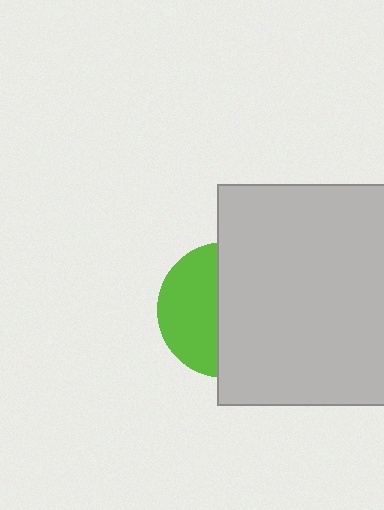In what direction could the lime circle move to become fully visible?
The lime circle could move left. That would shift it out from behind the light gray square entirely.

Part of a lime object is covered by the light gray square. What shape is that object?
It is a circle.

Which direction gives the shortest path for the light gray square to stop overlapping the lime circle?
Moving right gives the shortest separation.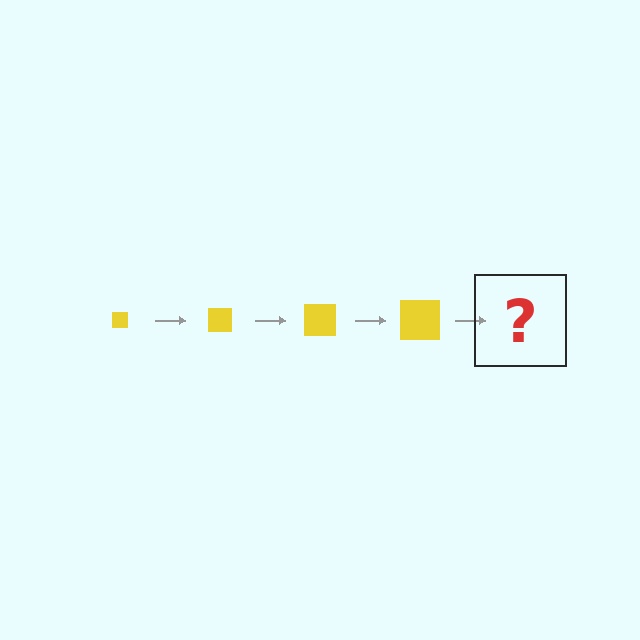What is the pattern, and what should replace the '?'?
The pattern is that the square gets progressively larger each step. The '?' should be a yellow square, larger than the previous one.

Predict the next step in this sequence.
The next step is a yellow square, larger than the previous one.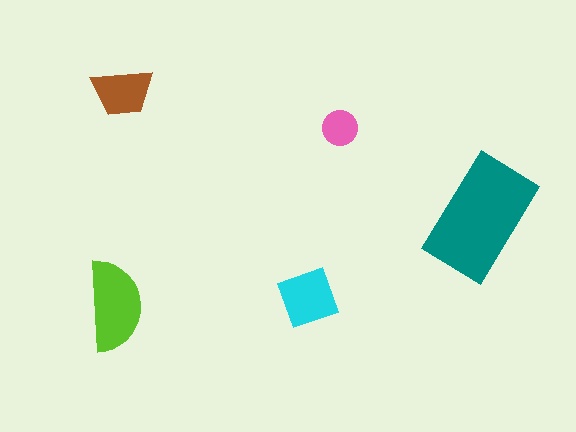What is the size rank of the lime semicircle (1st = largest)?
2nd.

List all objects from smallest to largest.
The pink circle, the brown trapezoid, the cyan square, the lime semicircle, the teal rectangle.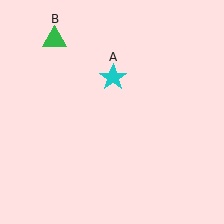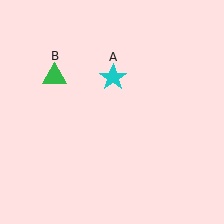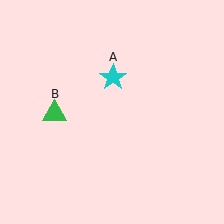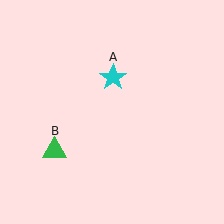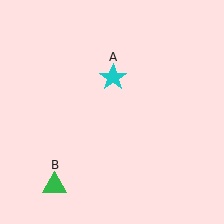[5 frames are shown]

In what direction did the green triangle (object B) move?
The green triangle (object B) moved down.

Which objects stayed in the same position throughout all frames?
Cyan star (object A) remained stationary.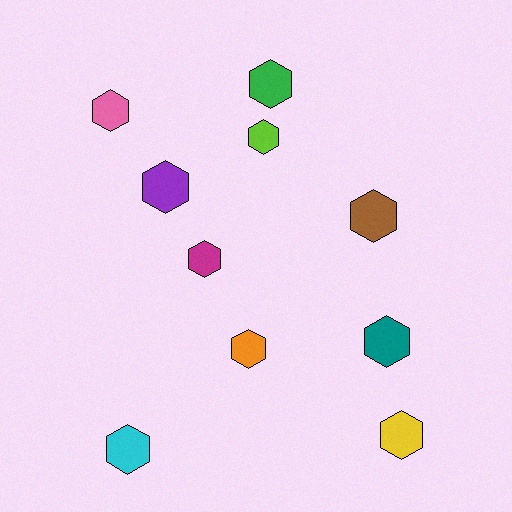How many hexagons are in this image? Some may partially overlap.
There are 10 hexagons.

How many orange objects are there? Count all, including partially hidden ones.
There is 1 orange object.